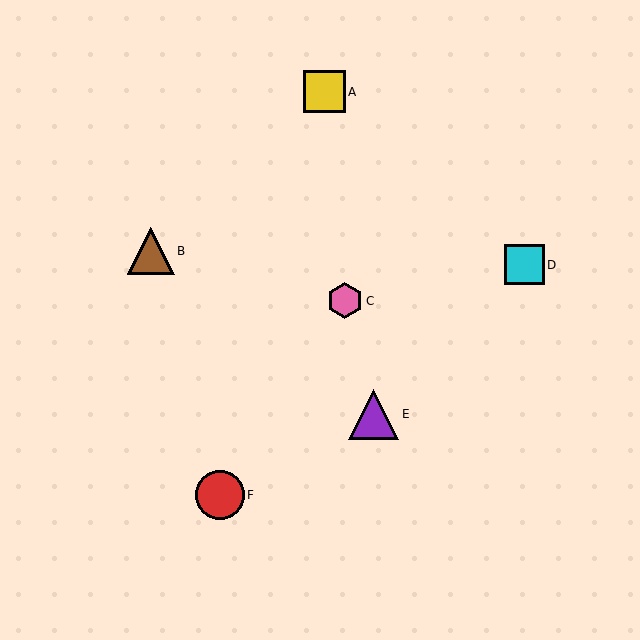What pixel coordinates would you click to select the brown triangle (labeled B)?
Click at (151, 251) to select the brown triangle B.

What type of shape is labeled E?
Shape E is a purple triangle.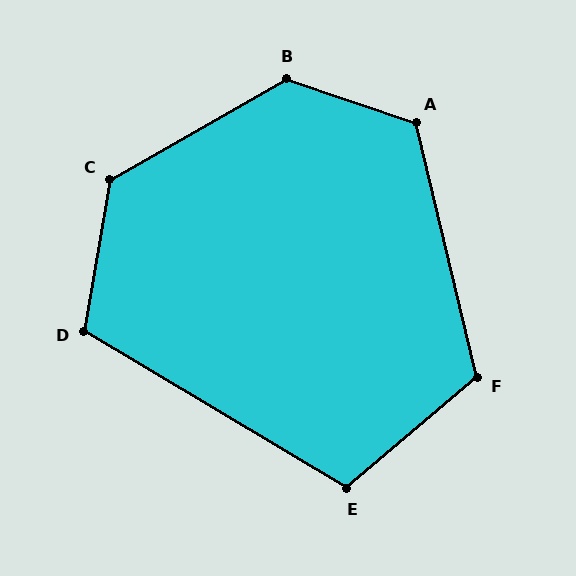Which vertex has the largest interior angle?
B, at approximately 132 degrees.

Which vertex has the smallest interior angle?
E, at approximately 109 degrees.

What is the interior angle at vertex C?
Approximately 129 degrees (obtuse).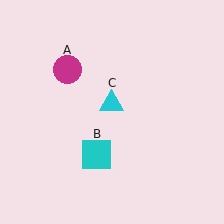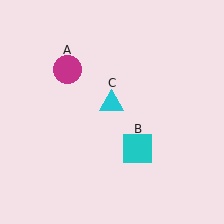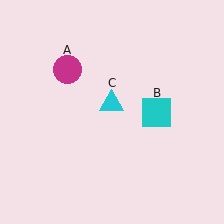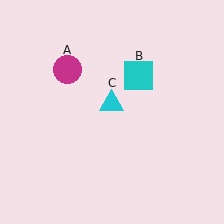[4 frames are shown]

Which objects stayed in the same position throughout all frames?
Magenta circle (object A) and cyan triangle (object C) remained stationary.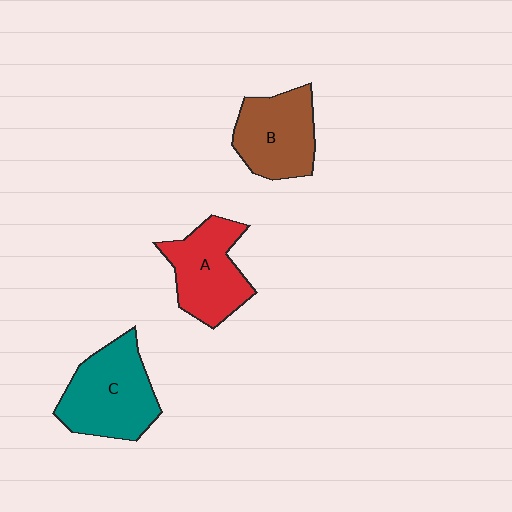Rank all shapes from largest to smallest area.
From largest to smallest: C (teal), A (red), B (brown).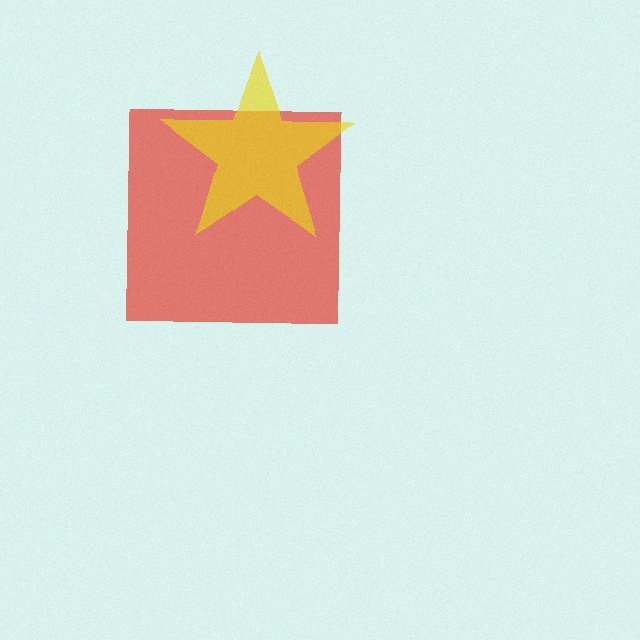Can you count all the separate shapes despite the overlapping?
Yes, there are 2 separate shapes.